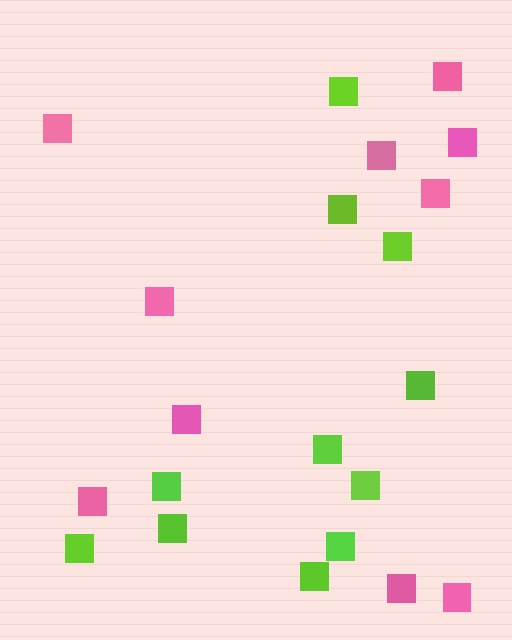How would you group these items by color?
There are 2 groups: one group of lime squares (11) and one group of pink squares (10).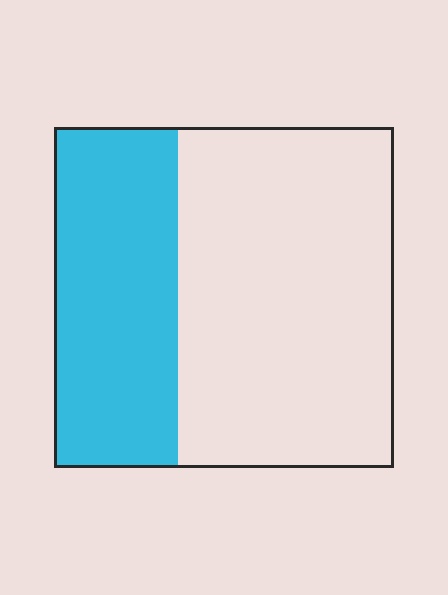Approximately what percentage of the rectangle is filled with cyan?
Approximately 35%.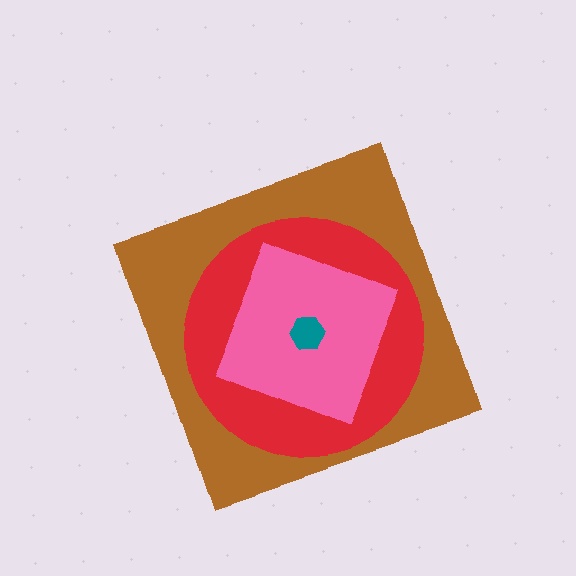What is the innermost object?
The teal hexagon.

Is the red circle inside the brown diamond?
Yes.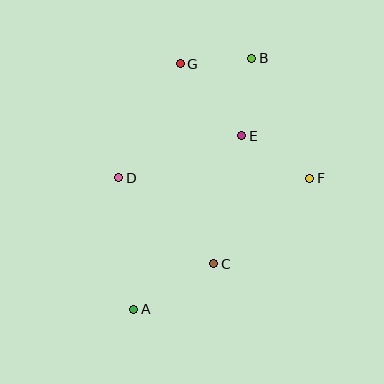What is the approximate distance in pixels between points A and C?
The distance between A and C is approximately 92 pixels.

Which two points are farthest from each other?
Points A and B are farthest from each other.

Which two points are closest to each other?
Points B and G are closest to each other.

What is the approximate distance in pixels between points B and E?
The distance between B and E is approximately 78 pixels.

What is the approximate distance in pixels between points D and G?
The distance between D and G is approximately 129 pixels.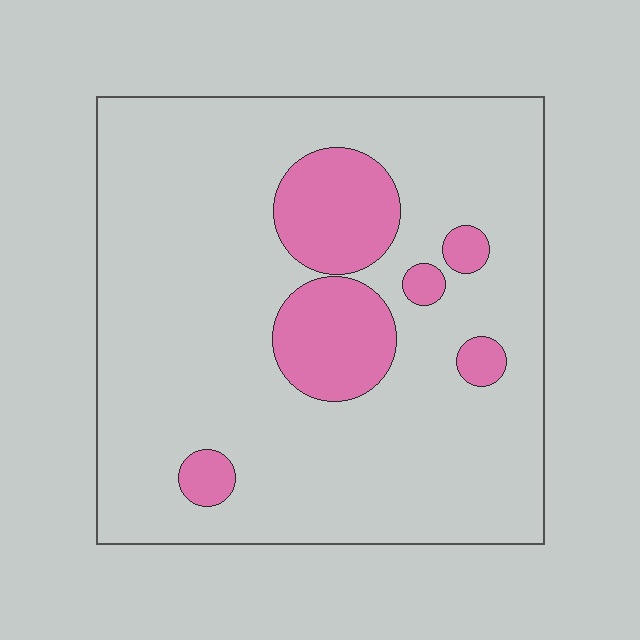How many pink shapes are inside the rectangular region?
6.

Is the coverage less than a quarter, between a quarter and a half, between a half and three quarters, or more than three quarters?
Less than a quarter.